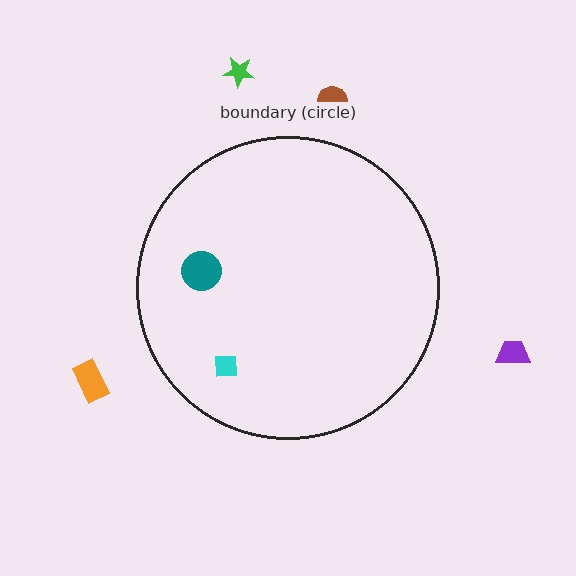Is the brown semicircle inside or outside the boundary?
Outside.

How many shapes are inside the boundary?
2 inside, 4 outside.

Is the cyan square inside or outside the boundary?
Inside.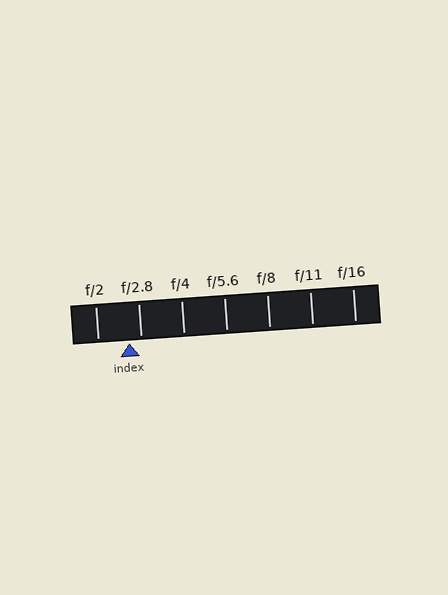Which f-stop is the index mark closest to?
The index mark is closest to f/2.8.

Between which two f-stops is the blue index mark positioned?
The index mark is between f/2 and f/2.8.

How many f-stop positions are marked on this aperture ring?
There are 7 f-stop positions marked.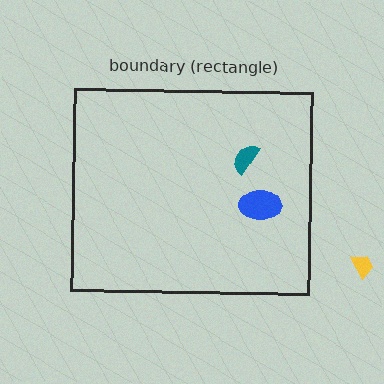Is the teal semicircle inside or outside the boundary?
Inside.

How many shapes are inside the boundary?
2 inside, 1 outside.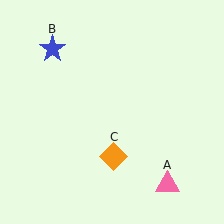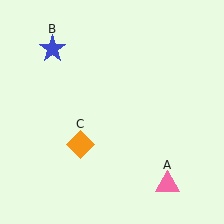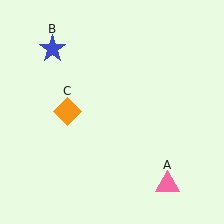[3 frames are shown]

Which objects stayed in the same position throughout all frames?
Pink triangle (object A) and blue star (object B) remained stationary.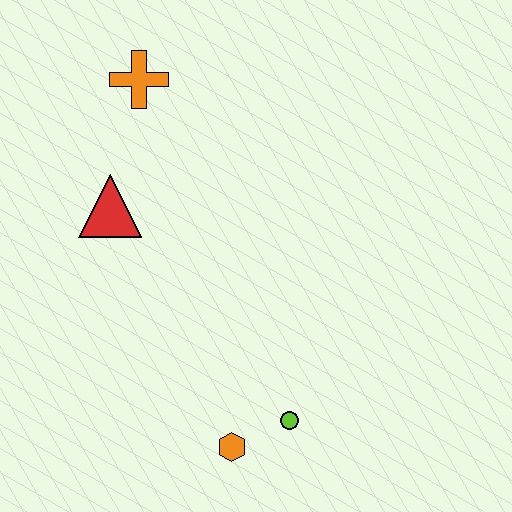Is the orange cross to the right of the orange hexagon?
No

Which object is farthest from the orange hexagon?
The orange cross is farthest from the orange hexagon.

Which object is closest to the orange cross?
The red triangle is closest to the orange cross.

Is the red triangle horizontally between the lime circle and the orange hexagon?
No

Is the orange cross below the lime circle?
No